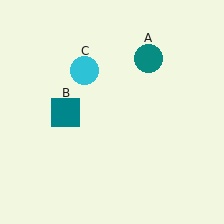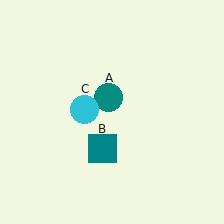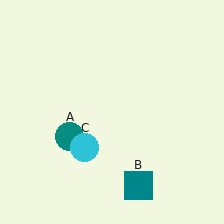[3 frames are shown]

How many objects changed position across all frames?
3 objects changed position: teal circle (object A), teal square (object B), cyan circle (object C).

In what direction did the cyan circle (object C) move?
The cyan circle (object C) moved down.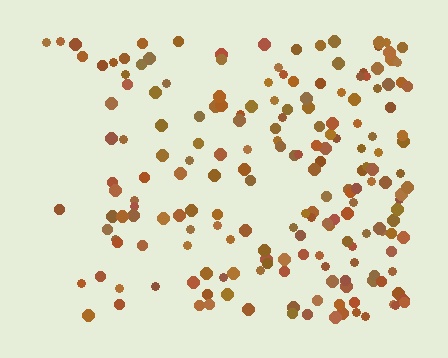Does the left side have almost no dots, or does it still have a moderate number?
Still a moderate number, just noticeably fewer than the right.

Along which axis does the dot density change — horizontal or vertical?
Horizontal.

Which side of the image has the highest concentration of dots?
The right.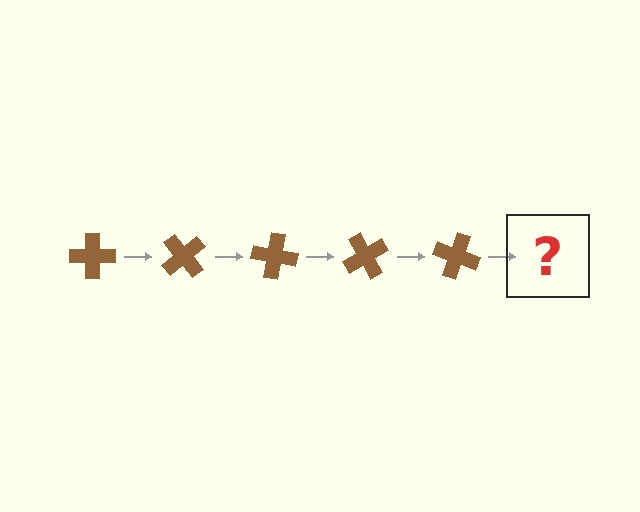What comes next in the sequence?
The next element should be a brown cross rotated 250 degrees.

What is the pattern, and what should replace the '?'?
The pattern is that the cross rotates 50 degrees each step. The '?' should be a brown cross rotated 250 degrees.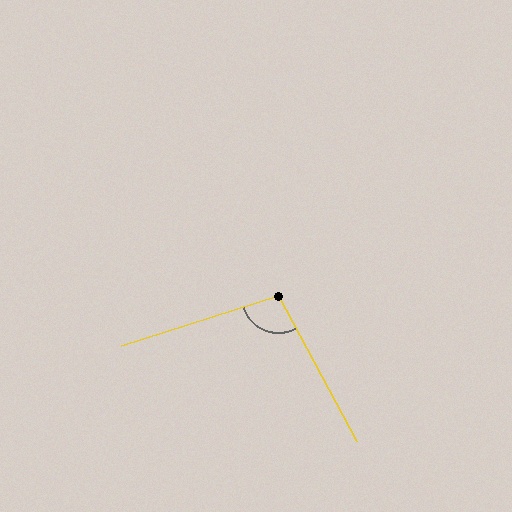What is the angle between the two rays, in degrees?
Approximately 101 degrees.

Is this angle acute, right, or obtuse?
It is obtuse.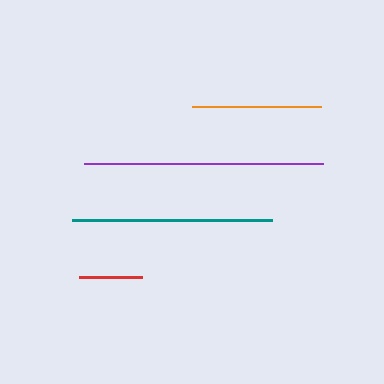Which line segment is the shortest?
The red line is the shortest at approximately 63 pixels.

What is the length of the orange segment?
The orange segment is approximately 128 pixels long.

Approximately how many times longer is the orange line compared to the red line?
The orange line is approximately 2.0 times the length of the red line.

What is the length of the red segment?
The red segment is approximately 63 pixels long.